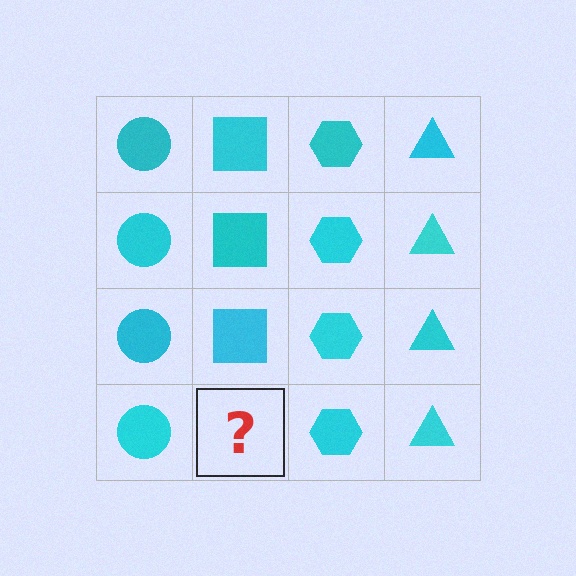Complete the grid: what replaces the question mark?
The question mark should be replaced with a cyan square.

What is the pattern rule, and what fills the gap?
The rule is that each column has a consistent shape. The gap should be filled with a cyan square.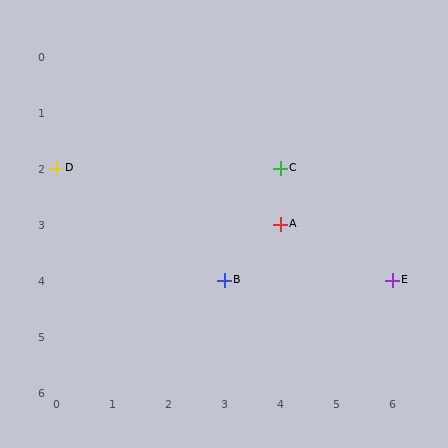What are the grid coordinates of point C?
Point C is at grid coordinates (4, 2).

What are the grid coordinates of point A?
Point A is at grid coordinates (4, 3).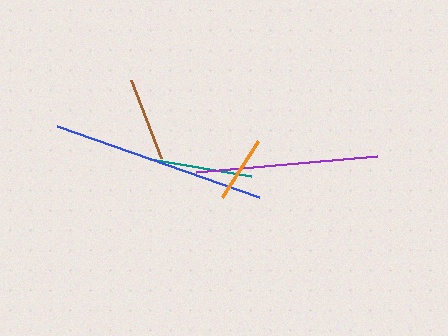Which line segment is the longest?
The blue line is the longest at approximately 214 pixels.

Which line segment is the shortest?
The orange line is the shortest at approximately 66 pixels.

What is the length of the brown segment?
The brown segment is approximately 84 pixels long.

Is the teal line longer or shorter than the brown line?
The teal line is longer than the brown line.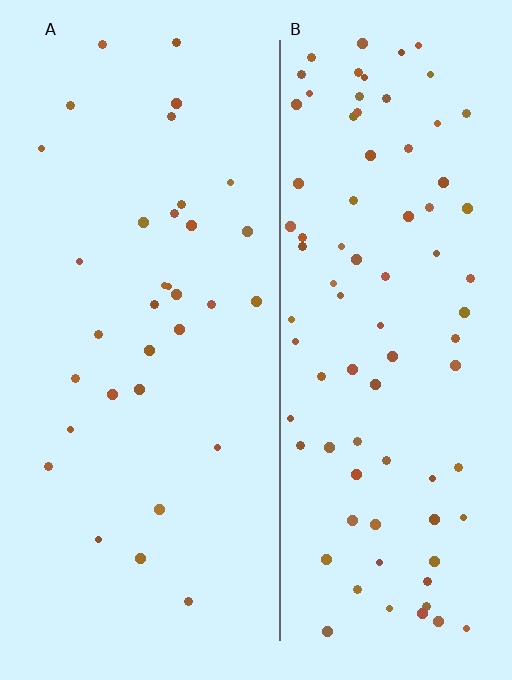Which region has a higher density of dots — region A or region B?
B (the right).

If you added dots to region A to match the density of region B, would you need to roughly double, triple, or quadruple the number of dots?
Approximately triple.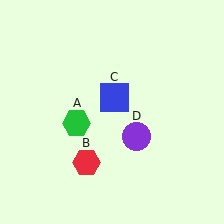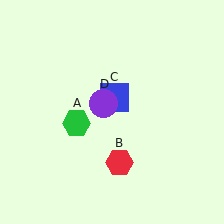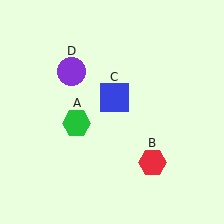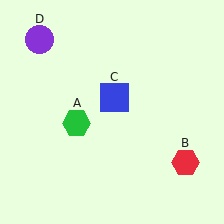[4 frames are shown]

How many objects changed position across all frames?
2 objects changed position: red hexagon (object B), purple circle (object D).